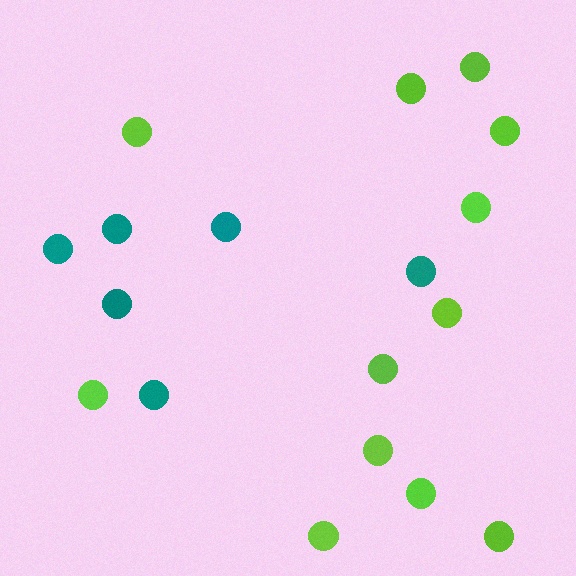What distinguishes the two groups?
There are 2 groups: one group of lime circles (12) and one group of teal circles (6).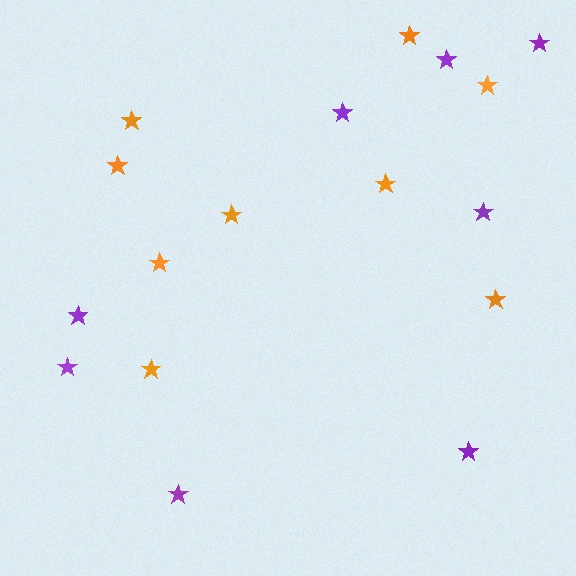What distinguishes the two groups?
There are 2 groups: one group of orange stars (9) and one group of purple stars (8).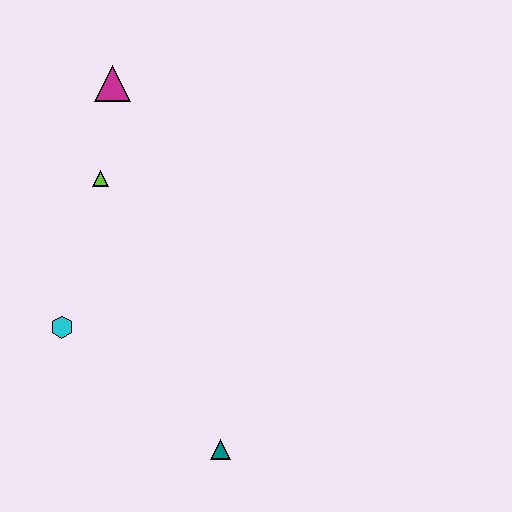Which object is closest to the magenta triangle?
The lime triangle is closest to the magenta triangle.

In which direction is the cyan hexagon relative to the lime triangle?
The cyan hexagon is below the lime triangle.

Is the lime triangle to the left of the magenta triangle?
Yes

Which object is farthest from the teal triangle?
The magenta triangle is farthest from the teal triangle.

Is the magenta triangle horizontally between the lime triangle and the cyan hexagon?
No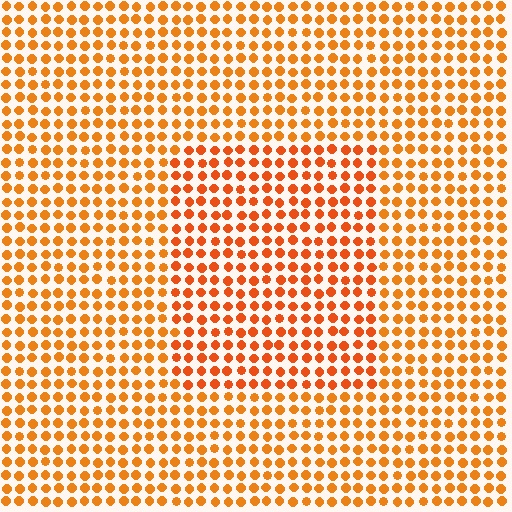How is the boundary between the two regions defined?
The boundary is defined purely by a slight shift in hue (about 14 degrees). Spacing, size, and orientation are identical on both sides.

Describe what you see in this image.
The image is filled with small orange elements in a uniform arrangement. A rectangle-shaped region is visible where the elements are tinted to a slightly different hue, forming a subtle color boundary.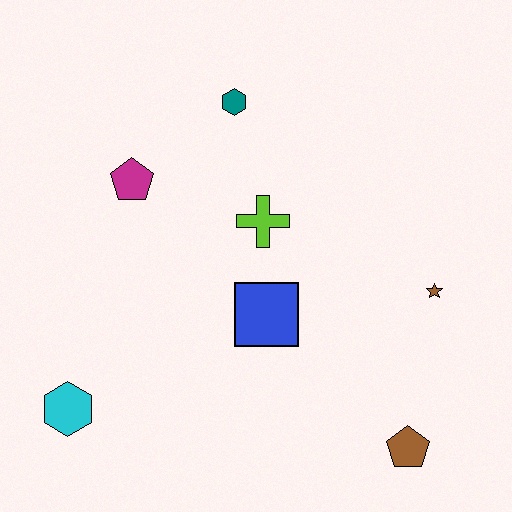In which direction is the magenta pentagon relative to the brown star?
The magenta pentagon is to the left of the brown star.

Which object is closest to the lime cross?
The blue square is closest to the lime cross.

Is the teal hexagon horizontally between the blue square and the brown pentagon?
No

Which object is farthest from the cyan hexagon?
The brown star is farthest from the cyan hexagon.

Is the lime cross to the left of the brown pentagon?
Yes